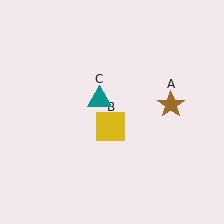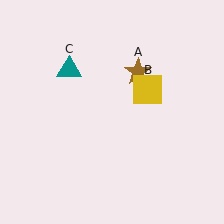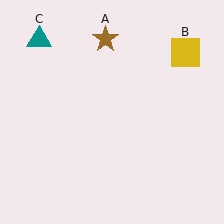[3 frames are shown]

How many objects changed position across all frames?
3 objects changed position: brown star (object A), yellow square (object B), teal triangle (object C).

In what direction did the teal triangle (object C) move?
The teal triangle (object C) moved up and to the left.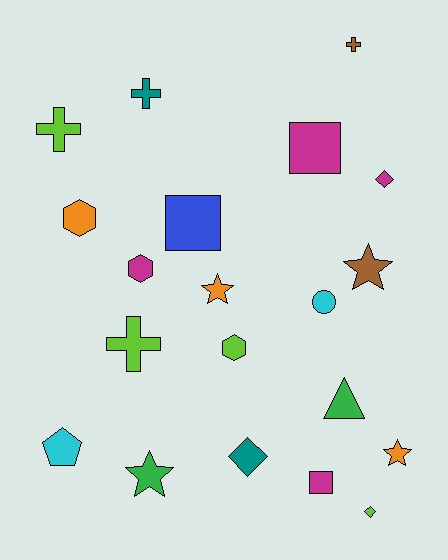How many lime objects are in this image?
There are 4 lime objects.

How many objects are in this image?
There are 20 objects.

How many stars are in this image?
There are 4 stars.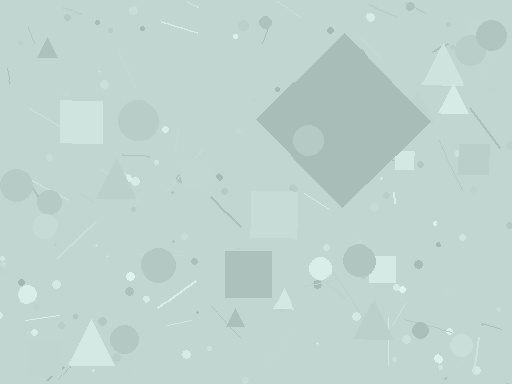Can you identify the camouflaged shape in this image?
The camouflaged shape is a diamond.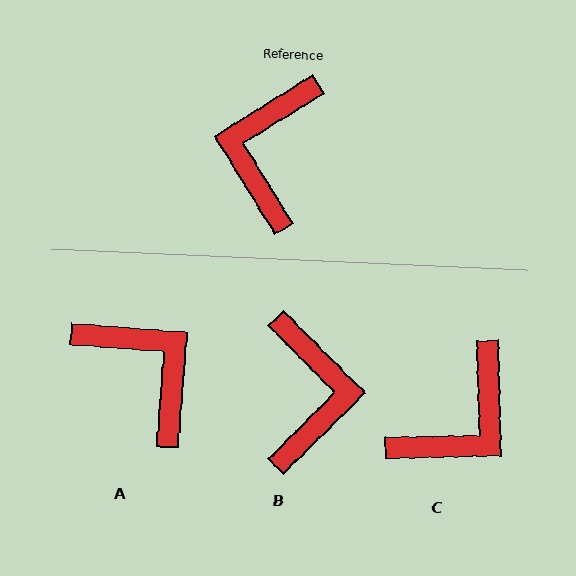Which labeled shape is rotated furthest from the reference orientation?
B, about 167 degrees away.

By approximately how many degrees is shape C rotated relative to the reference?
Approximately 150 degrees counter-clockwise.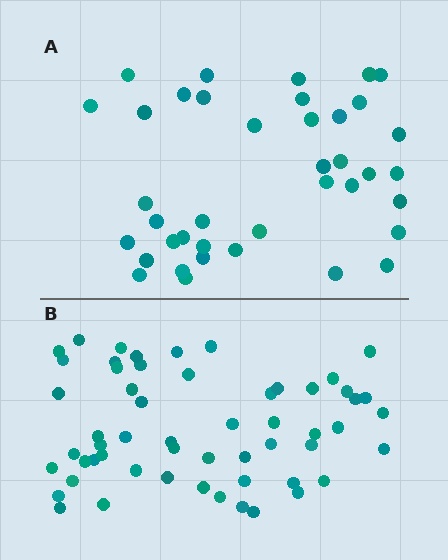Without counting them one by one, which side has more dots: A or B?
Region B (the bottom region) has more dots.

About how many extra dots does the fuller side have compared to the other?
Region B has approximately 15 more dots than region A.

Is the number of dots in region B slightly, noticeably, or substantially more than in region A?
Region B has noticeably more, but not dramatically so. The ratio is roughly 1.4 to 1.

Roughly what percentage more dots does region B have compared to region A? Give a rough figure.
About 45% more.